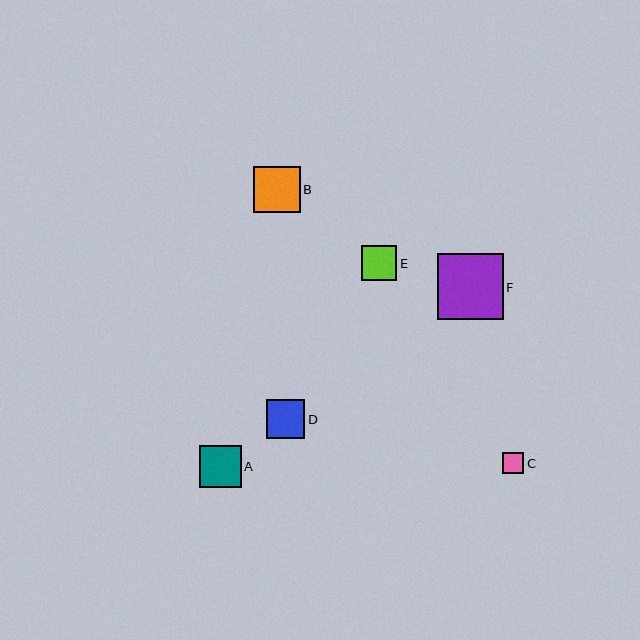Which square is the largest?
Square F is the largest with a size of approximately 66 pixels.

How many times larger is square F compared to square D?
Square F is approximately 1.7 times the size of square D.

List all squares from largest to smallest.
From largest to smallest: F, B, A, D, E, C.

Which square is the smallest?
Square C is the smallest with a size of approximately 22 pixels.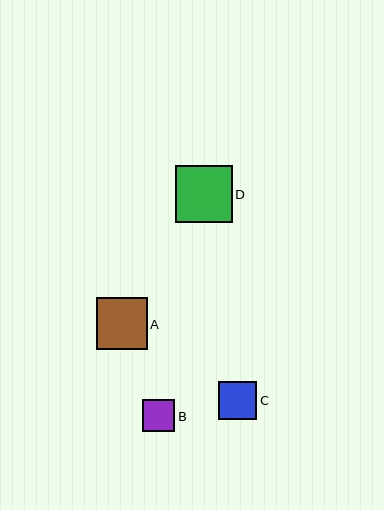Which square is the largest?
Square D is the largest with a size of approximately 57 pixels.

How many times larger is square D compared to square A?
Square D is approximately 1.1 times the size of square A.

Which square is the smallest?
Square B is the smallest with a size of approximately 32 pixels.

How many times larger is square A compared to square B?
Square A is approximately 1.6 times the size of square B.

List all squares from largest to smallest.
From largest to smallest: D, A, C, B.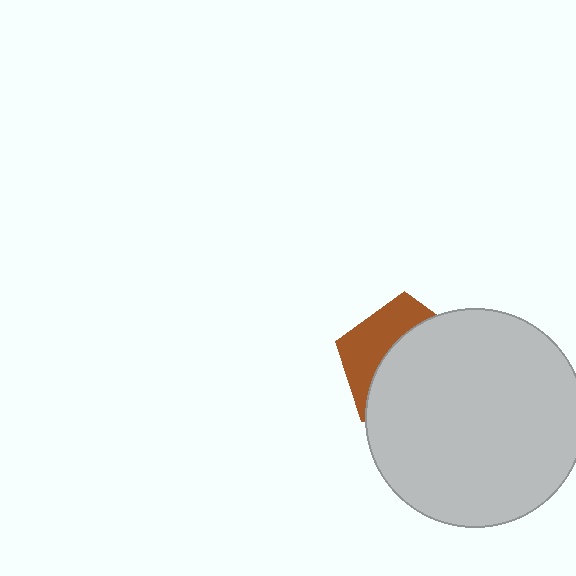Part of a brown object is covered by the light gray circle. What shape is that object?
It is a pentagon.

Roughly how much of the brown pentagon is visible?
A small part of it is visible (roughly 36%).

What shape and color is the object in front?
The object in front is a light gray circle.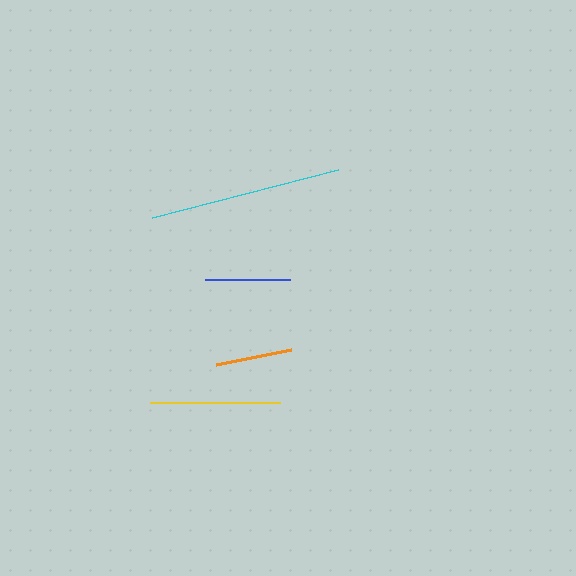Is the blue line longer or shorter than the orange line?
The blue line is longer than the orange line.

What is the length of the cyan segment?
The cyan segment is approximately 192 pixels long.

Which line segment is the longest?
The cyan line is the longest at approximately 192 pixels.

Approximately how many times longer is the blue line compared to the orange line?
The blue line is approximately 1.1 times the length of the orange line.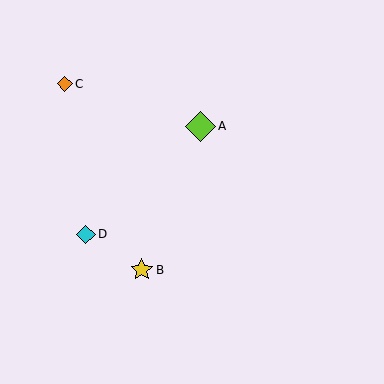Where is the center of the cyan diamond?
The center of the cyan diamond is at (86, 234).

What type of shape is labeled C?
Shape C is an orange diamond.